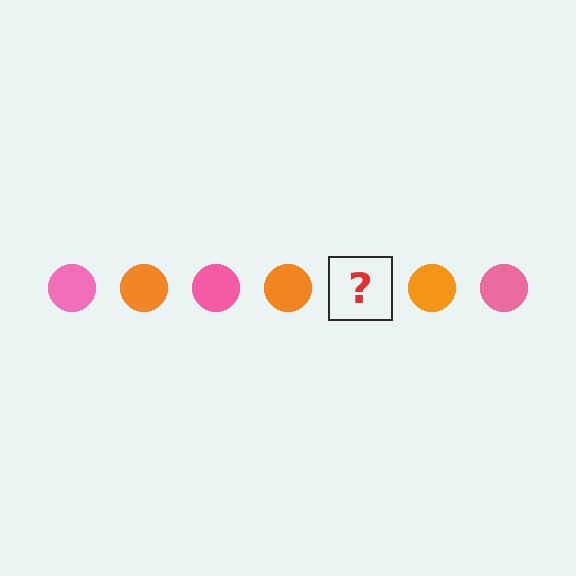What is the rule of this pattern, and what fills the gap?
The rule is that the pattern cycles through pink, orange circles. The gap should be filled with a pink circle.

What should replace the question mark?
The question mark should be replaced with a pink circle.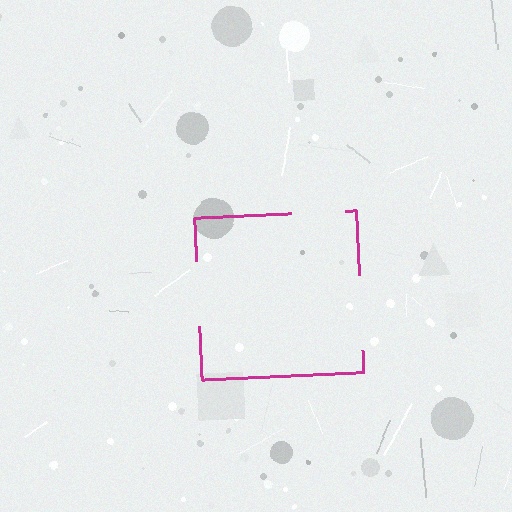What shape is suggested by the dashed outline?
The dashed outline suggests a square.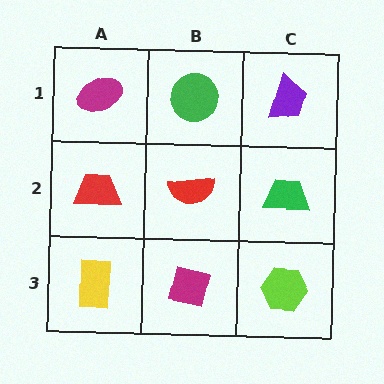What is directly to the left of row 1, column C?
A green circle.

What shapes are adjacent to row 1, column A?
A red trapezoid (row 2, column A), a green circle (row 1, column B).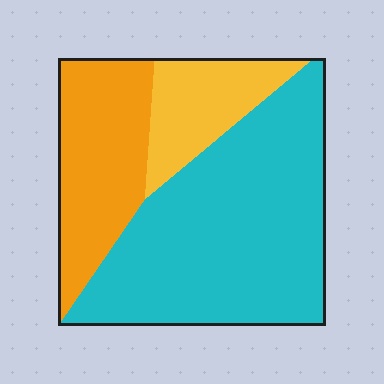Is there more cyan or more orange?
Cyan.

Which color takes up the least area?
Yellow, at roughly 15%.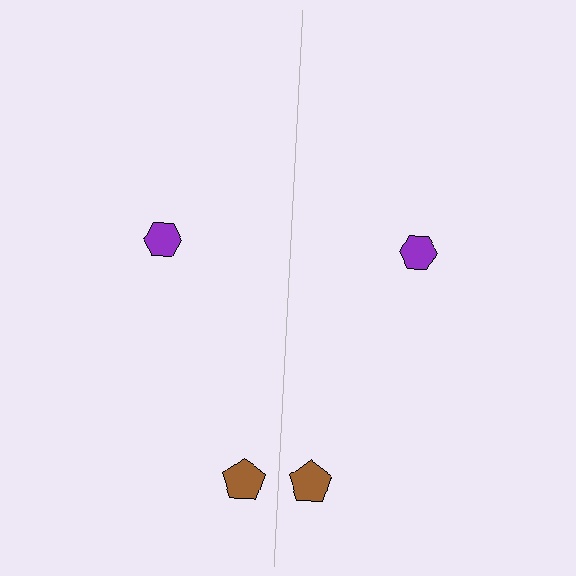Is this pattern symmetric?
Yes, this pattern has bilateral (reflection) symmetry.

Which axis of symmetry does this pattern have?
The pattern has a vertical axis of symmetry running through the center of the image.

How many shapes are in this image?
There are 4 shapes in this image.